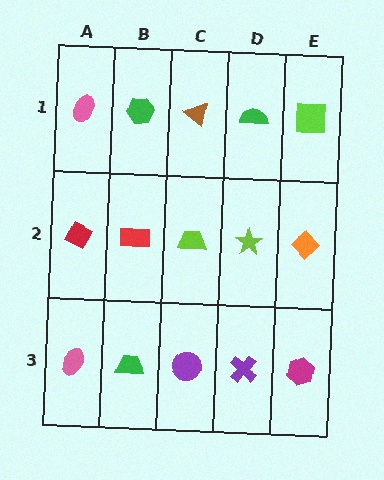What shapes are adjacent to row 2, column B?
A green hexagon (row 1, column B), a green trapezoid (row 3, column B), a red diamond (row 2, column A), a lime trapezoid (row 2, column C).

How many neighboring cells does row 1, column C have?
3.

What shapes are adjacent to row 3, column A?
A red diamond (row 2, column A), a green trapezoid (row 3, column B).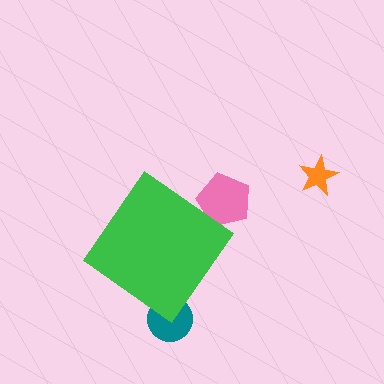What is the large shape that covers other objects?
A green diamond.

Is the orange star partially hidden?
No, the orange star is fully visible.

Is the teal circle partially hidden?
Yes, the teal circle is partially hidden behind the green diamond.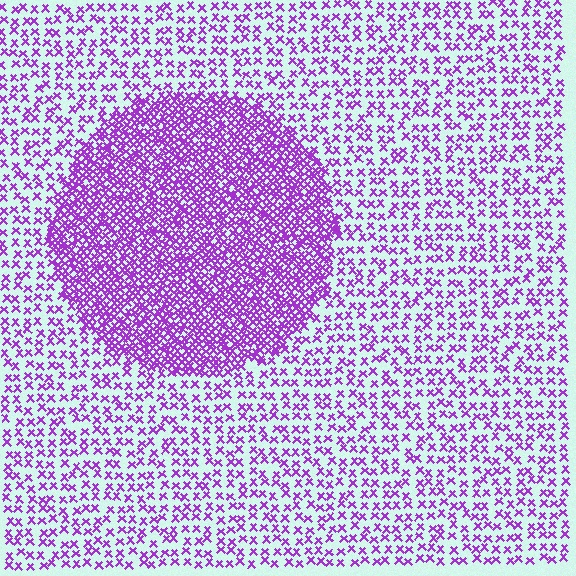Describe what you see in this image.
The image contains small purple elements arranged at two different densities. A circle-shaped region is visible where the elements are more densely packed than the surrounding area.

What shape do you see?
I see a circle.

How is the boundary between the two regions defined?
The boundary is defined by a change in element density (approximately 2.6x ratio). All elements are the same color, size, and shape.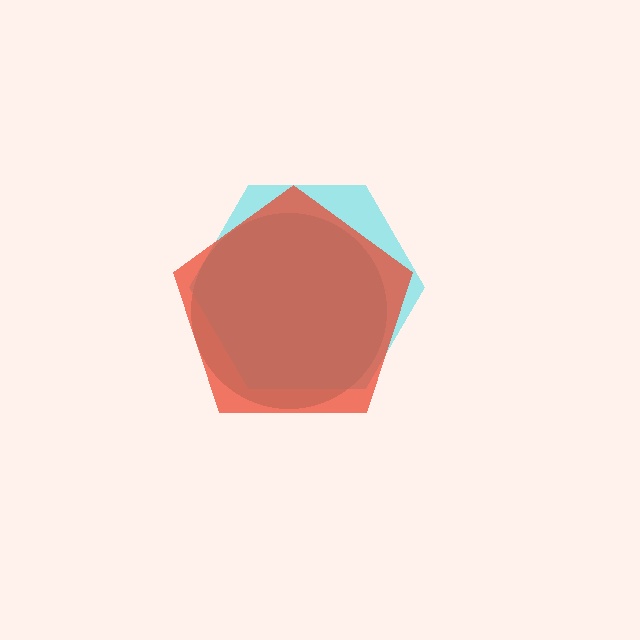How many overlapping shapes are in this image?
There are 3 overlapping shapes in the image.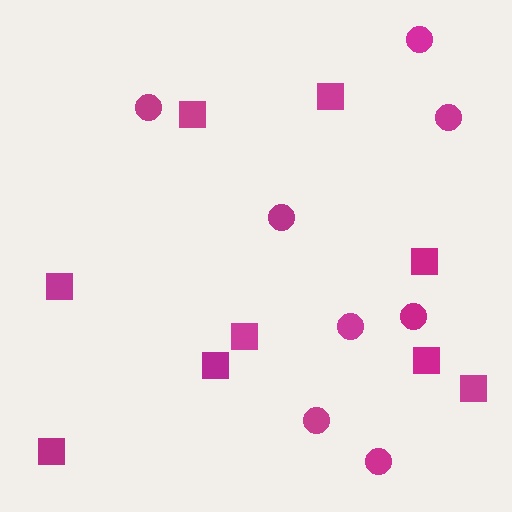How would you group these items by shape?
There are 2 groups: one group of circles (8) and one group of squares (9).